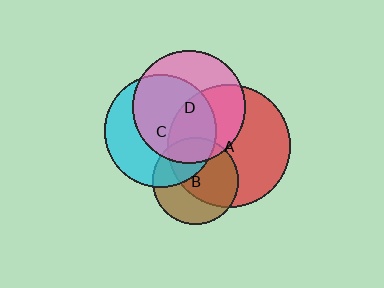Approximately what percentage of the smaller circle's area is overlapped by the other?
Approximately 30%.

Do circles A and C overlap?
Yes.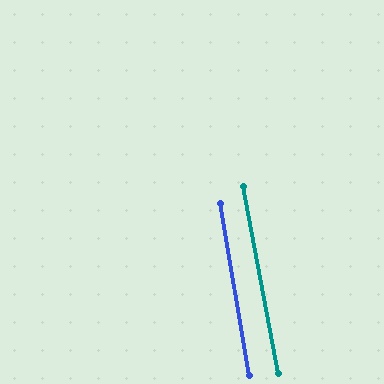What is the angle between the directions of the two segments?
Approximately 1 degree.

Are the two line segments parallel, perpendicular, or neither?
Parallel — their directions differ by only 1.1°.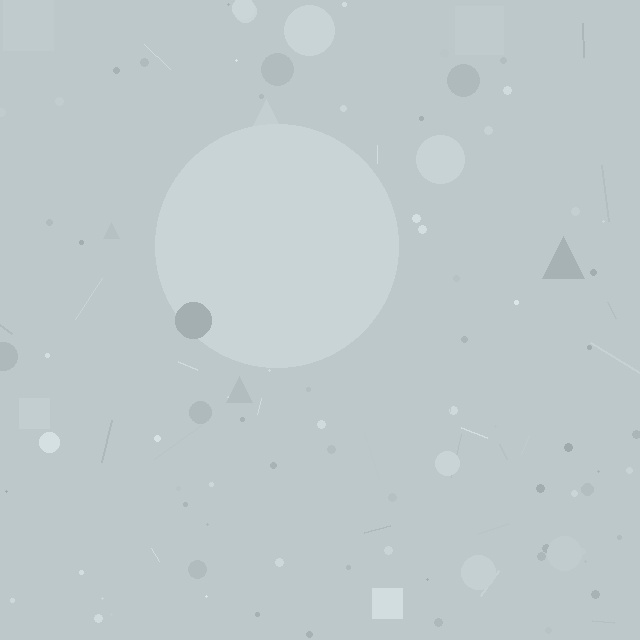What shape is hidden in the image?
A circle is hidden in the image.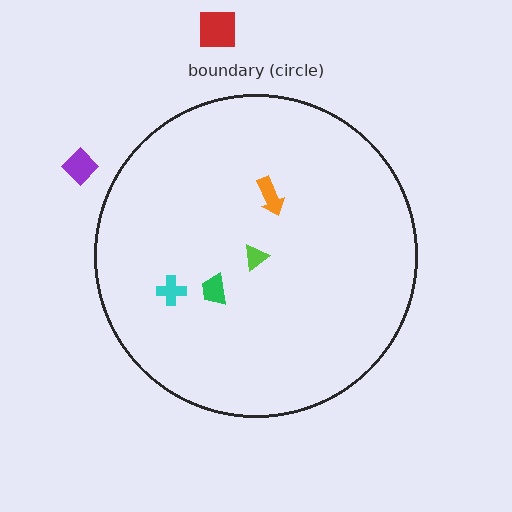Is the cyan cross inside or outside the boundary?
Inside.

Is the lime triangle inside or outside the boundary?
Inside.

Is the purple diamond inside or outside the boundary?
Outside.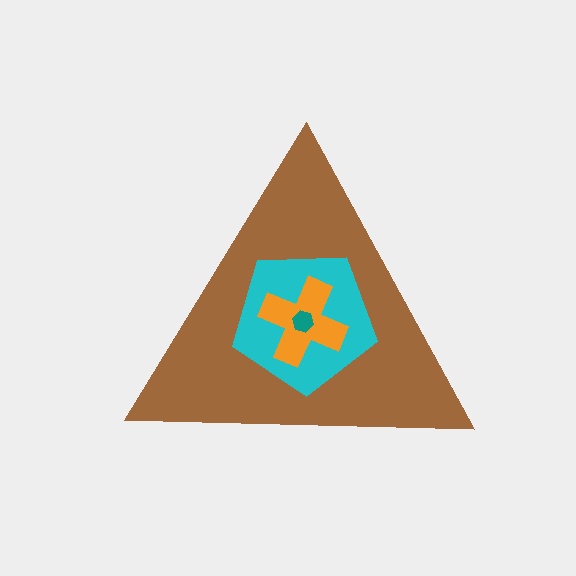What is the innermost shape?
The teal hexagon.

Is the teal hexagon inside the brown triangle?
Yes.